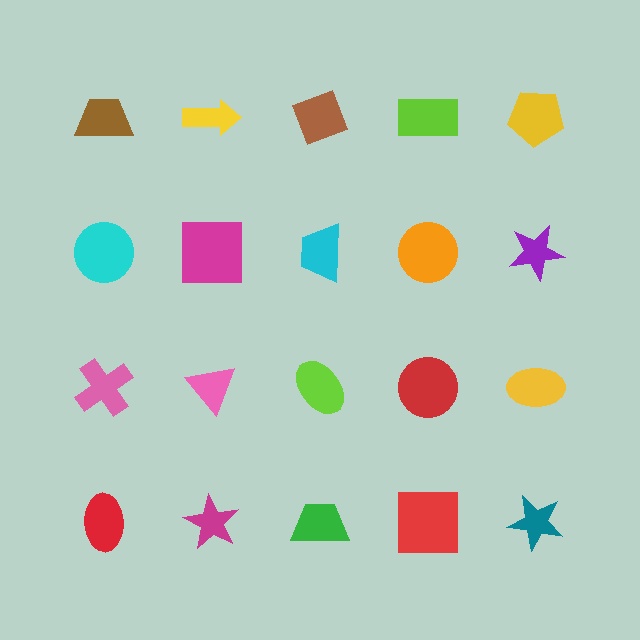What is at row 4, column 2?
A magenta star.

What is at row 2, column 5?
A purple star.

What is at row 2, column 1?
A cyan circle.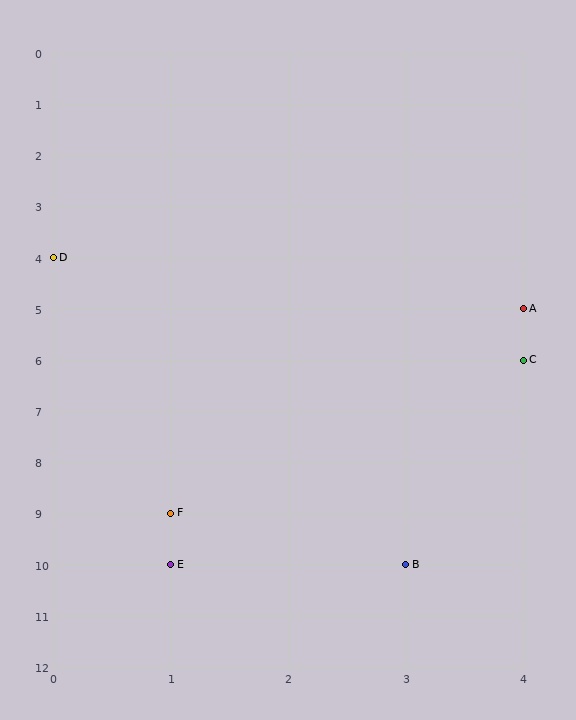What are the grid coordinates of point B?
Point B is at grid coordinates (3, 10).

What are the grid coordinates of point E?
Point E is at grid coordinates (1, 10).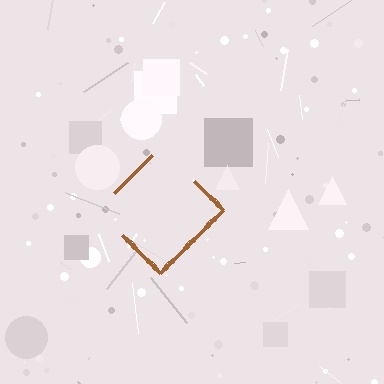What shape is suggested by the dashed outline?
The dashed outline suggests a diamond.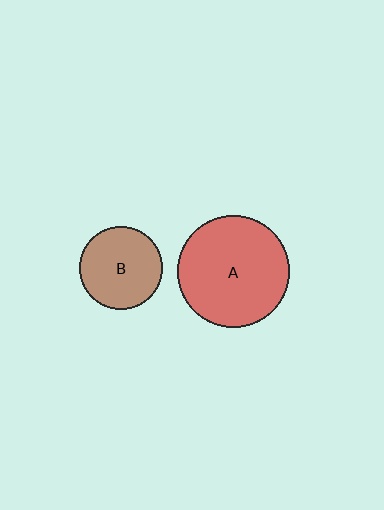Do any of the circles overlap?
No, none of the circles overlap.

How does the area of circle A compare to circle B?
Approximately 1.8 times.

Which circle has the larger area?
Circle A (red).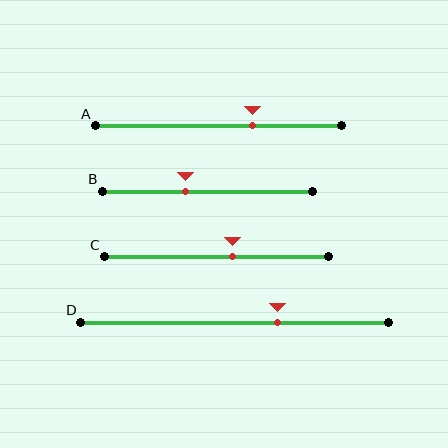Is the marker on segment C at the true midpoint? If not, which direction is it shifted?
No, the marker on segment C is shifted to the right by about 7% of the segment length.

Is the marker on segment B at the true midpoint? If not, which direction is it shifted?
No, the marker on segment B is shifted to the left by about 10% of the segment length.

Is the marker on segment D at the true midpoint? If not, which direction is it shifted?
No, the marker on segment D is shifted to the right by about 14% of the segment length.